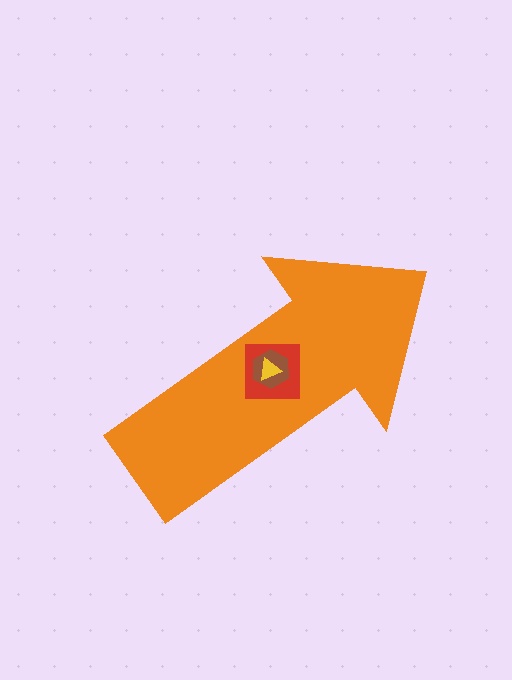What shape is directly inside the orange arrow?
The red square.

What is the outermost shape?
The orange arrow.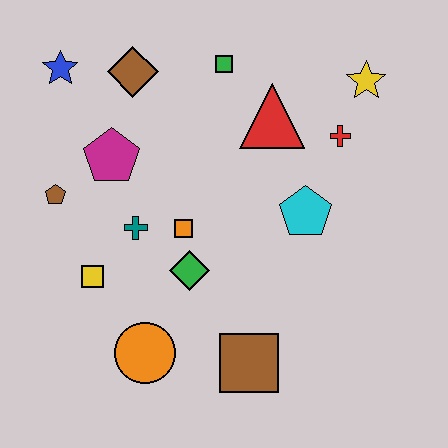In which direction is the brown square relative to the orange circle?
The brown square is to the right of the orange circle.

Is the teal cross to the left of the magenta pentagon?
No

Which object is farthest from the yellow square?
The yellow star is farthest from the yellow square.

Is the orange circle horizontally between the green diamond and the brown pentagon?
Yes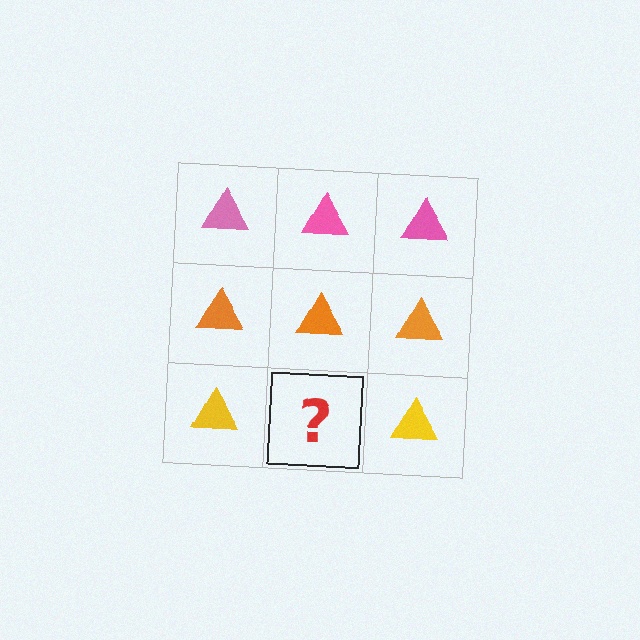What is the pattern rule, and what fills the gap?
The rule is that each row has a consistent color. The gap should be filled with a yellow triangle.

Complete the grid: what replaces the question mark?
The question mark should be replaced with a yellow triangle.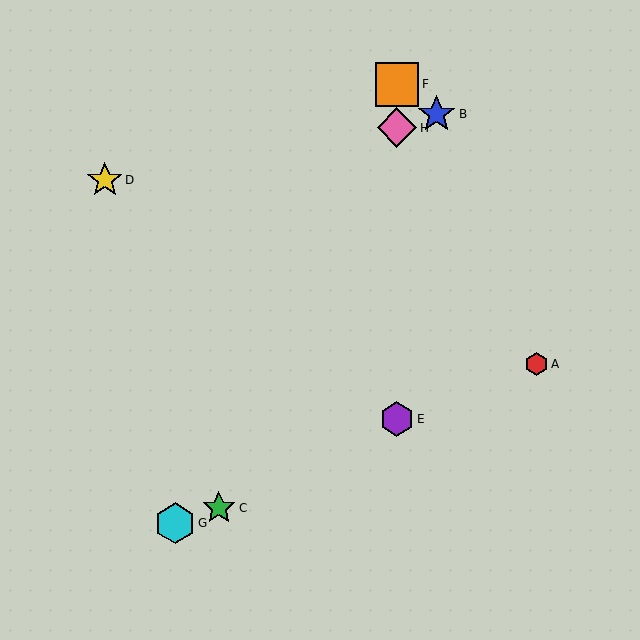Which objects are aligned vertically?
Objects E, F, H are aligned vertically.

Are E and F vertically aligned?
Yes, both are at x≈397.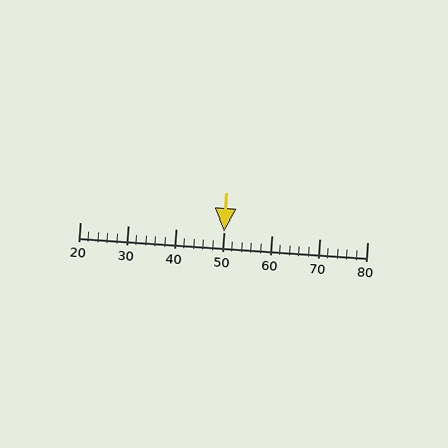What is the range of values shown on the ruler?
The ruler shows values from 20 to 80.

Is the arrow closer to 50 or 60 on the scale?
The arrow is closer to 50.